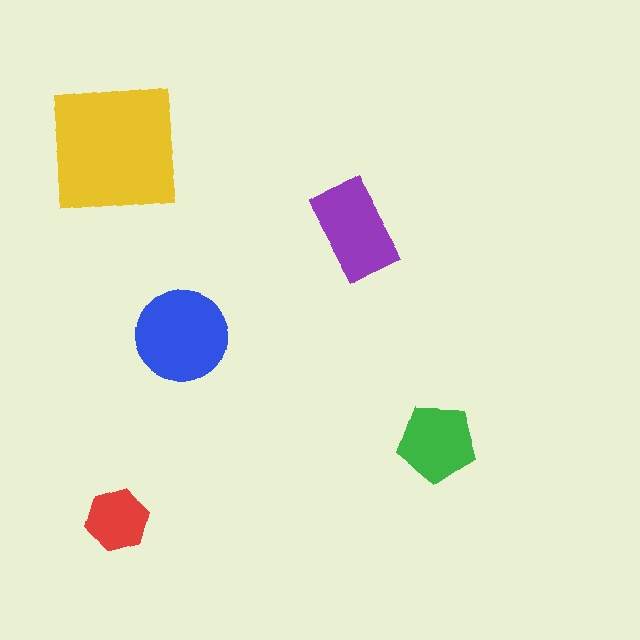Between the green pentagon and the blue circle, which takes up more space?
The blue circle.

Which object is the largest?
The yellow square.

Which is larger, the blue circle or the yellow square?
The yellow square.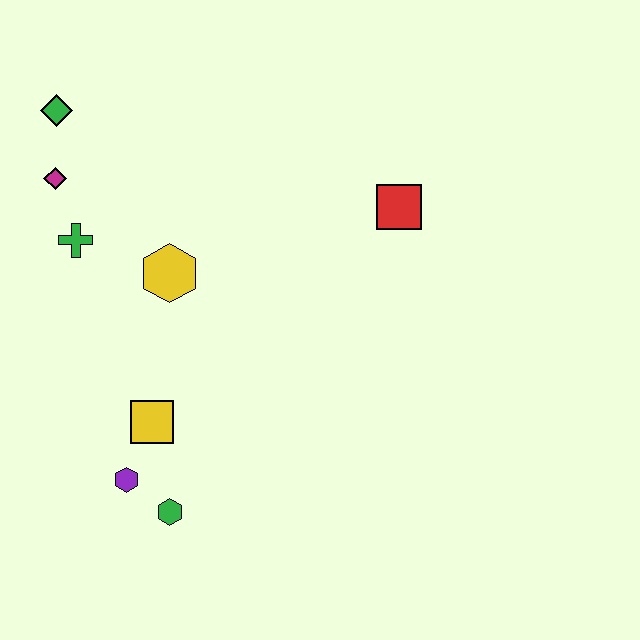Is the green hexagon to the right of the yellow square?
Yes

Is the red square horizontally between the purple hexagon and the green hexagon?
No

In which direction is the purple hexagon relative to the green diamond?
The purple hexagon is below the green diamond.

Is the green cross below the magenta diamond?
Yes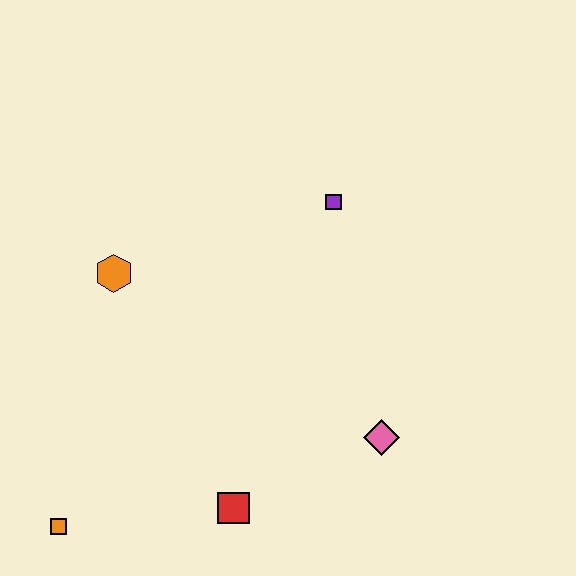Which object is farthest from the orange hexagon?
The pink diamond is farthest from the orange hexagon.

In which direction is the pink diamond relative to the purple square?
The pink diamond is below the purple square.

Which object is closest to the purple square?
The orange hexagon is closest to the purple square.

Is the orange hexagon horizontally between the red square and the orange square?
Yes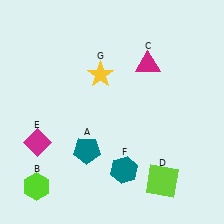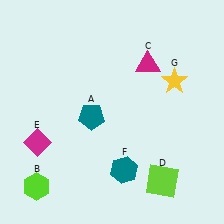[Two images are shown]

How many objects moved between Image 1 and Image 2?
2 objects moved between the two images.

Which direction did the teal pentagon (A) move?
The teal pentagon (A) moved up.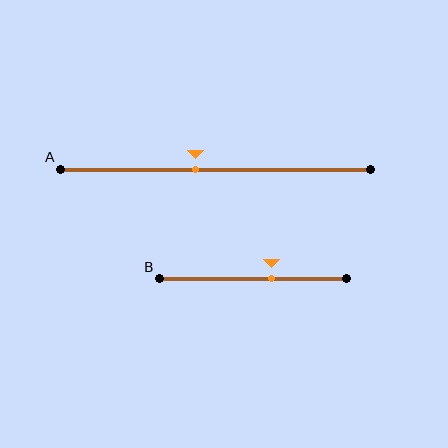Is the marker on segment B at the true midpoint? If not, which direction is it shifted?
No, the marker on segment B is shifted to the right by about 10% of the segment length.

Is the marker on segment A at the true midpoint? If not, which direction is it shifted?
No, the marker on segment A is shifted to the left by about 7% of the segment length.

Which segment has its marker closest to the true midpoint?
Segment A has its marker closest to the true midpoint.